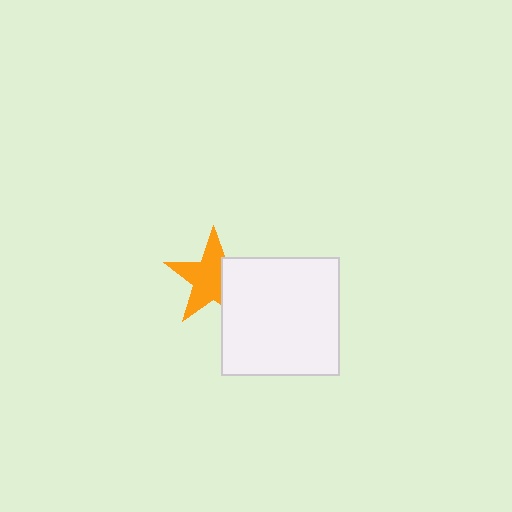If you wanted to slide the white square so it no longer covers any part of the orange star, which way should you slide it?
Slide it right — that is the most direct way to separate the two shapes.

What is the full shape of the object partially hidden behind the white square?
The partially hidden object is an orange star.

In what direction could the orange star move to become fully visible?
The orange star could move left. That would shift it out from behind the white square entirely.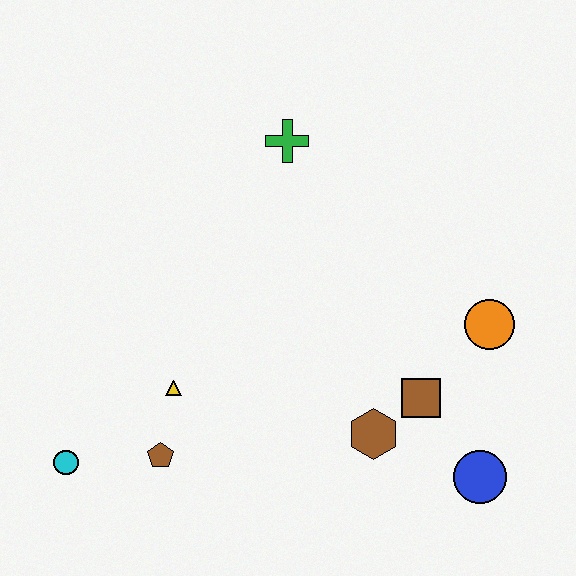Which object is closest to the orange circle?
The brown square is closest to the orange circle.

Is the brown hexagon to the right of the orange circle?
No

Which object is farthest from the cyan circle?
The orange circle is farthest from the cyan circle.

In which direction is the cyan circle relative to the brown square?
The cyan circle is to the left of the brown square.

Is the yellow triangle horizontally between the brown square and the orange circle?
No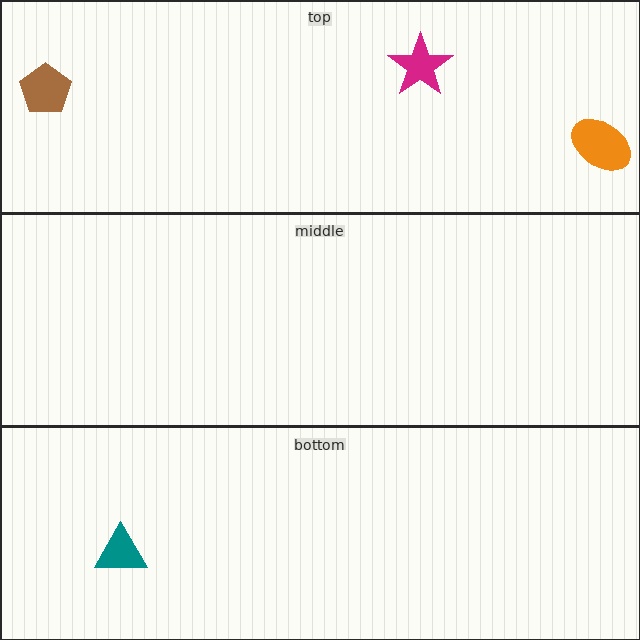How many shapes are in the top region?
3.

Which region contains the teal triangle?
The bottom region.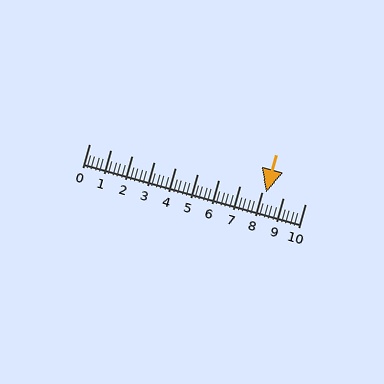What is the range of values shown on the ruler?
The ruler shows values from 0 to 10.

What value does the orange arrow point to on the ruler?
The orange arrow points to approximately 8.2.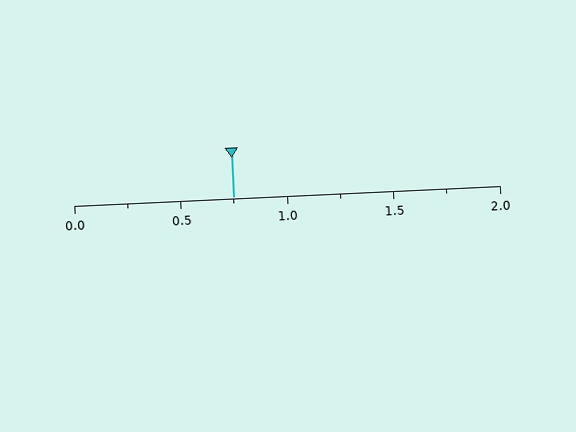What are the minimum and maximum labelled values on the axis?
The axis runs from 0.0 to 2.0.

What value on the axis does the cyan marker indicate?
The marker indicates approximately 0.75.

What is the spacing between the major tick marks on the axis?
The major ticks are spaced 0.5 apart.